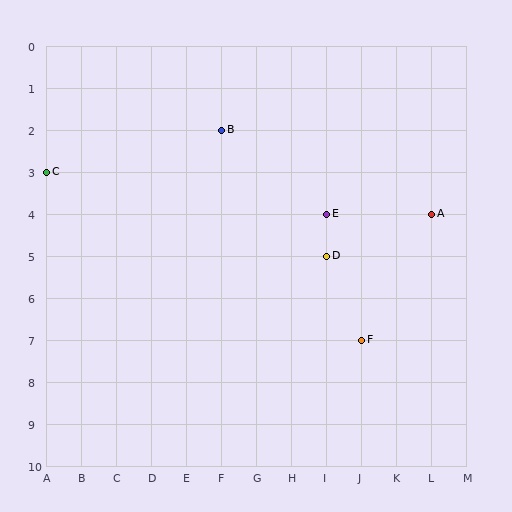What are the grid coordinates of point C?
Point C is at grid coordinates (A, 3).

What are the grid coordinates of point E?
Point E is at grid coordinates (I, 4).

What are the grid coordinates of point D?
Point D is at grid coordinates (I, 5).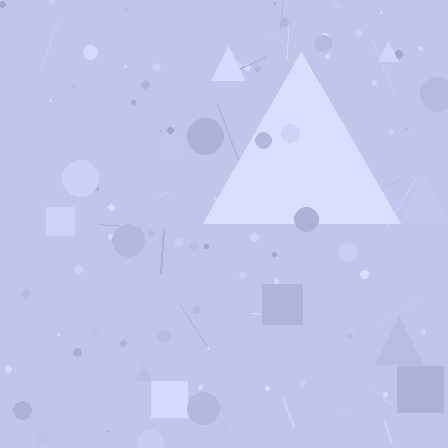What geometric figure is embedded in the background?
A triangle is embedded in the background.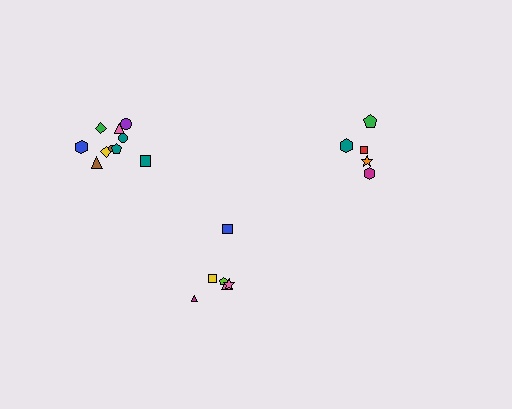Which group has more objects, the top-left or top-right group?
The top-left group.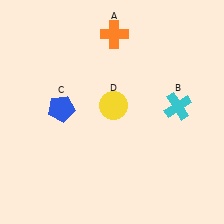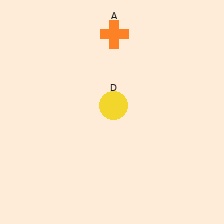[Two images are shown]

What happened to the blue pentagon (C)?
The blue pentagon (C) was removed in Image 2. It was in the top-left area of Image 1.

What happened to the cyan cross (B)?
The cyan cross (B) was removed in Image 2. It was in the top-right area of Image 1.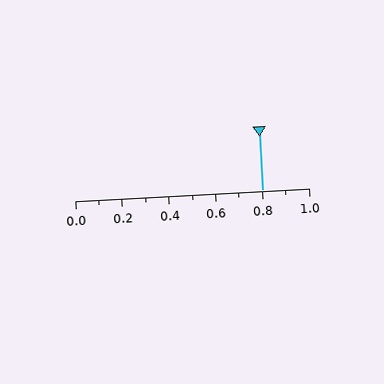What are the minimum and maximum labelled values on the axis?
The axis runs from 0.0 to 1.0.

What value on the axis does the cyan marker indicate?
The marker indicates approximately 0.8.